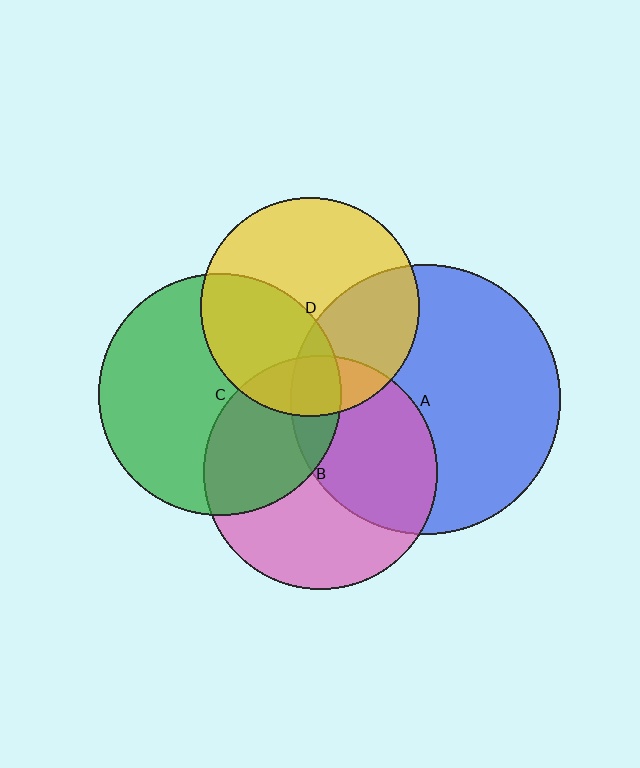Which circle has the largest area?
Circle A (blue).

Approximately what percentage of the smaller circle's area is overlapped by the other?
Approximately 40%.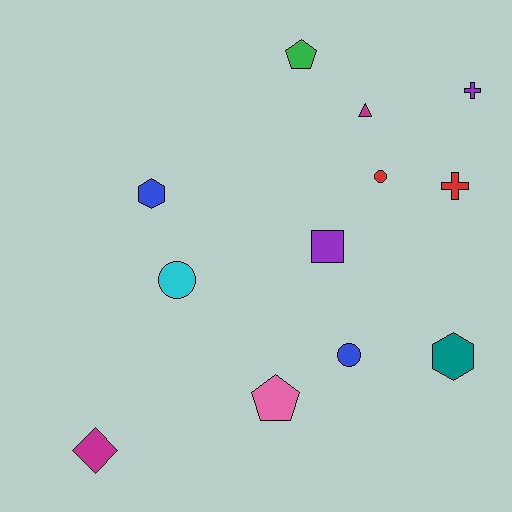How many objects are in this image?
There are 12 objects.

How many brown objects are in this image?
There are no brown objects.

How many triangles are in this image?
There is 1 triangle.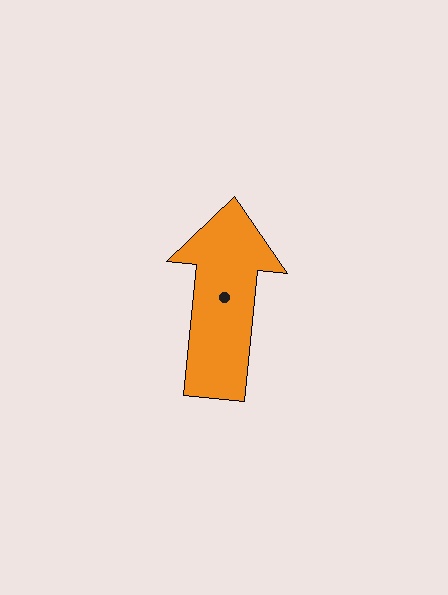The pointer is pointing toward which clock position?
Roughly 12 o'clock.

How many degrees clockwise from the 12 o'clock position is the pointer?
Approximately 6 degrees.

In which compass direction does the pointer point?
North.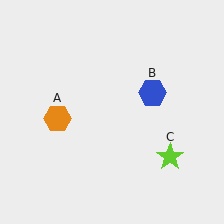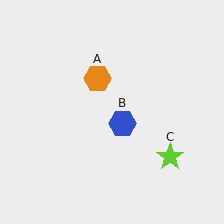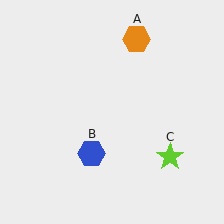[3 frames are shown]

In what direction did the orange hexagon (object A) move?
The orange hexagon (object A) moved up and to the right.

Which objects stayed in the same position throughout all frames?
Lime star (object C) remained stationary.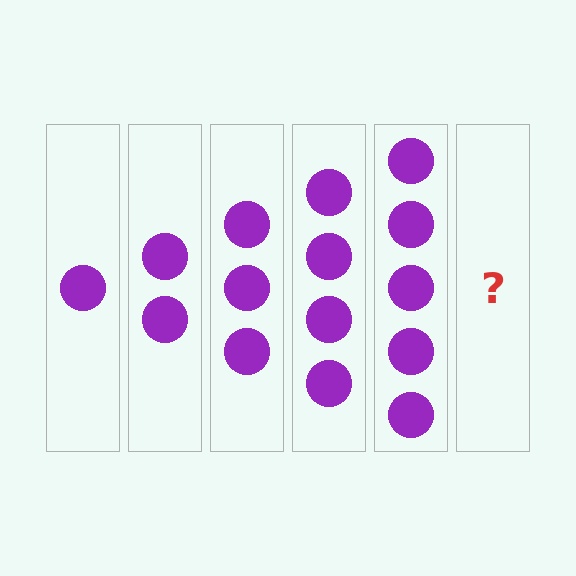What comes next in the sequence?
The next element should be 6 circles.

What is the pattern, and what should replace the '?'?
The pattern is that each step adds one more circle. The '?' should be 6 circles.